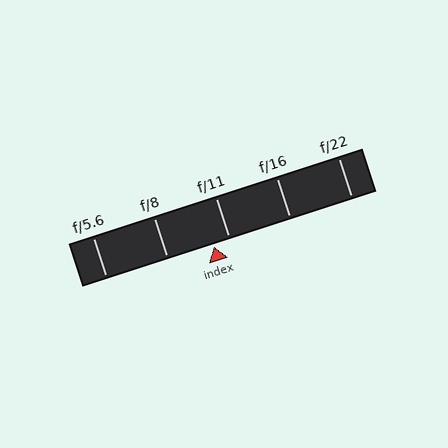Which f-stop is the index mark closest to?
The index mark is closest to f/11.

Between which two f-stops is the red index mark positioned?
The index mark is between f/8 and f/11.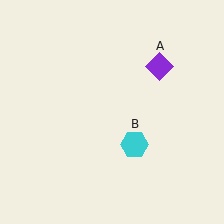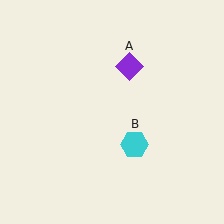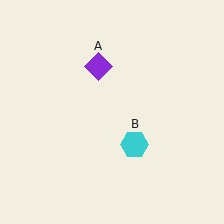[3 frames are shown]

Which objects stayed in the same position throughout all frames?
Cyan hexagon (object B) remained stationary.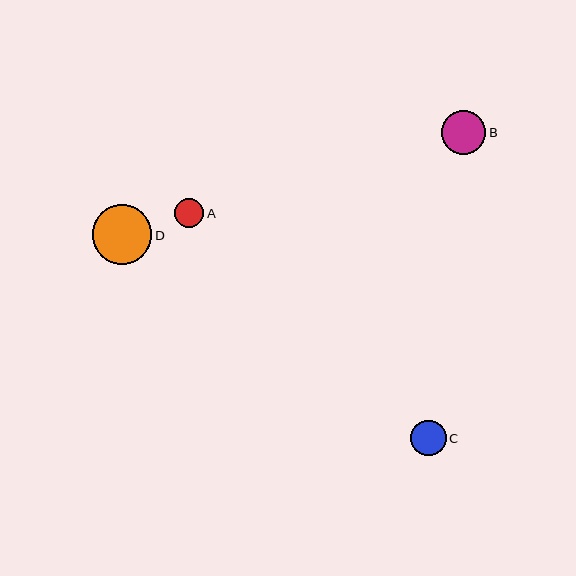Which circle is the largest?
Circle D is the largest with a size of approximately 59 pixels.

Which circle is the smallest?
Circle A is the smallest with a size of approximately 29 pixels.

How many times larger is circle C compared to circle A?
Circle C is approximately 1.2 times the size of circle A.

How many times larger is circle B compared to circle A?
Circle B is approximately 1.5 times the size of circle A.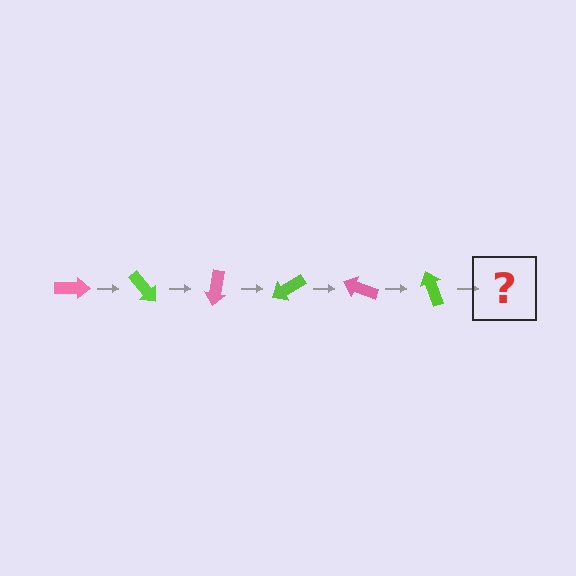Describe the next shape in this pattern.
It should be a pink arrow, rotated 300 degrees from the start.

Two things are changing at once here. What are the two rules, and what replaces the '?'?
The two rules are that it rotates 50 degrees each step and the color cycles through pink and lime. The '?' should be a pink arrow, rotated 300 degrees from the start.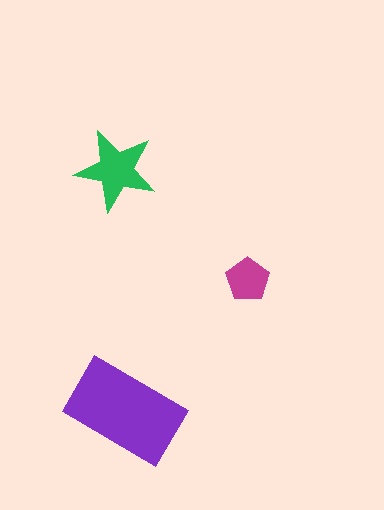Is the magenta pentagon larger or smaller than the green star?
Smaller.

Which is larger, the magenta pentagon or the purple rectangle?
The purple rectangle.